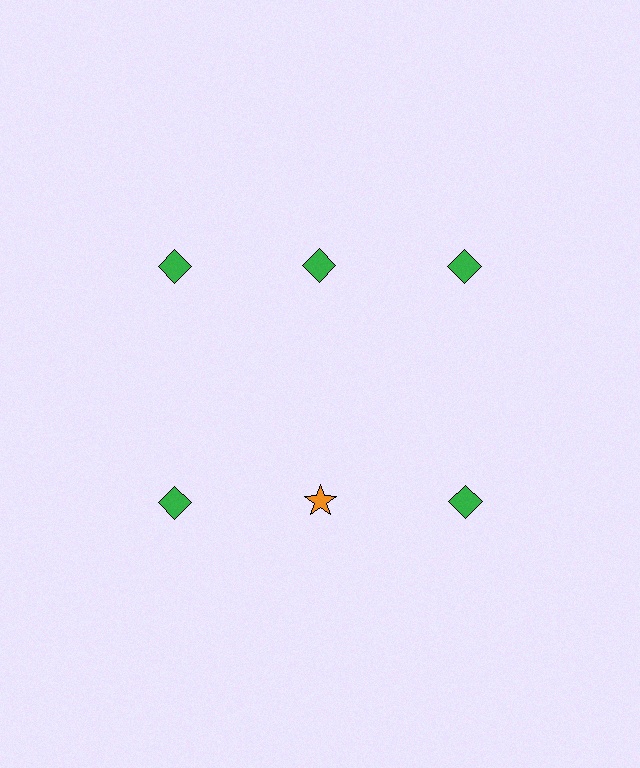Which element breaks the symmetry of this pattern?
The orange star in the second row, second from left column breaks the symmetry. All other shapes are green diamonds.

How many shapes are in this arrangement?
There are 6 shapes arranged in a grid pattern.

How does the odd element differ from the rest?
It differs in both color (orange instead of green) and shape (star instead of diamond).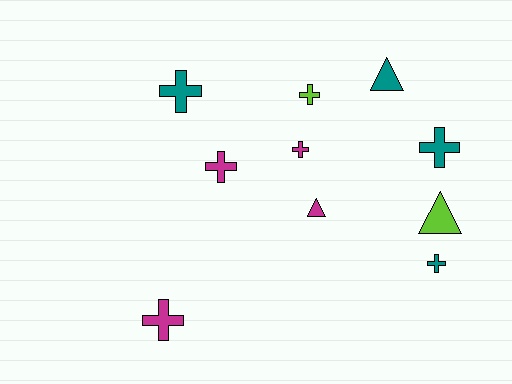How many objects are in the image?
There are 10 objects.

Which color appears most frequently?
Teal, with 4 objects.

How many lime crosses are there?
There is 1 lime cross.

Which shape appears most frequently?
Cross, with 7 objects.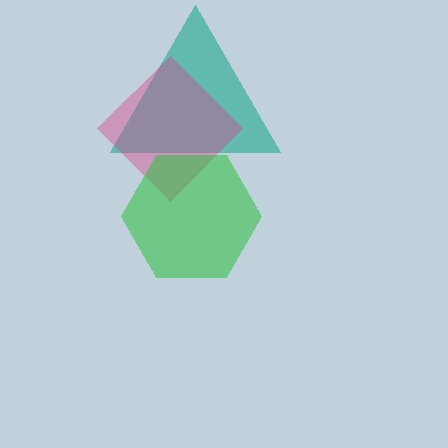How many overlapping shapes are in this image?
There are 3 overlapping shapes in the image.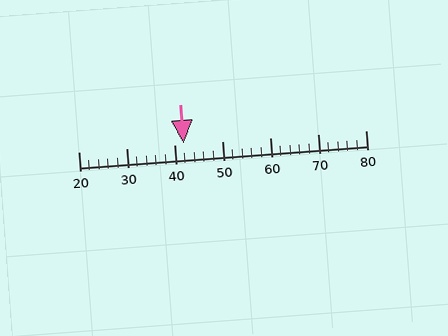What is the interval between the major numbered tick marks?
The major tick marks are spaced 10 units apart.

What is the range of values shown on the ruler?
The ruler shows values from 20 to 80.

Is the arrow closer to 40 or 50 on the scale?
The arrow is closer to 40.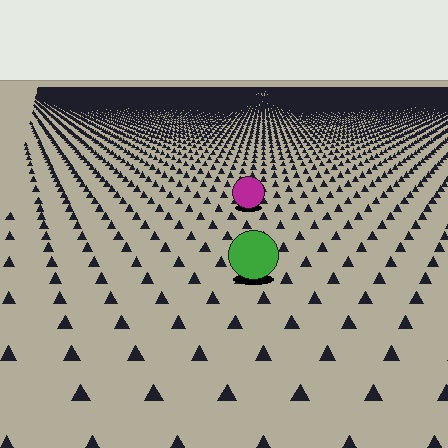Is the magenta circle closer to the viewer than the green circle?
No. The green circle is closer — you can tell from the texture gradient: the ground texture is coarser near it.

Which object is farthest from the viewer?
The magenta circle is farthest from the viewer. It appears smaller and the ground texture around it is denser.